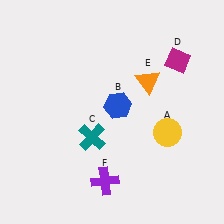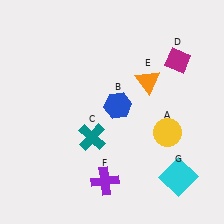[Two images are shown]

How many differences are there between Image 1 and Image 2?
There is 1 difference between the two images.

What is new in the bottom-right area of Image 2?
A cyan square (G) was added in the bottom-right area of Image 2.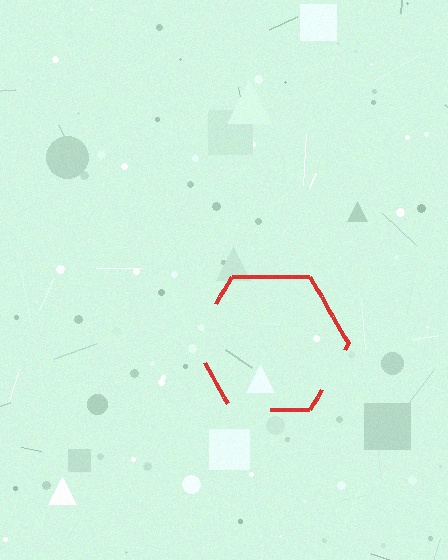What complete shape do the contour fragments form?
The contour fragments form a hexagon.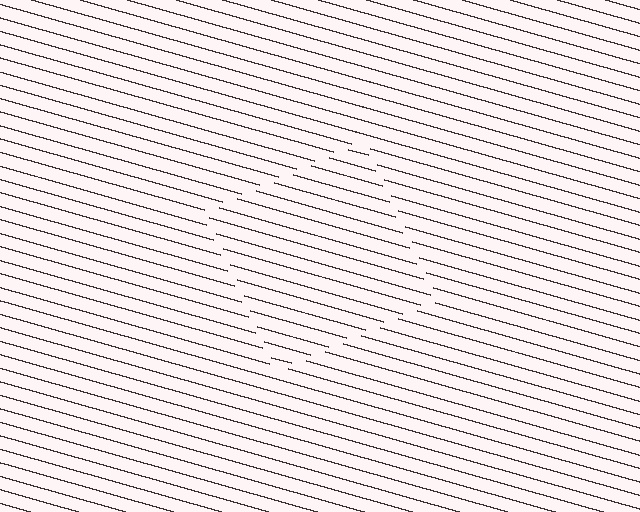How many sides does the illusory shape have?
4 sides — the line-ends trace a square.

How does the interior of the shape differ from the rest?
The interior of the shape contains the same grating, shifted by half a period — the contour is defined by the phase discontinuity where line-ends from the inner and outer gratings abut.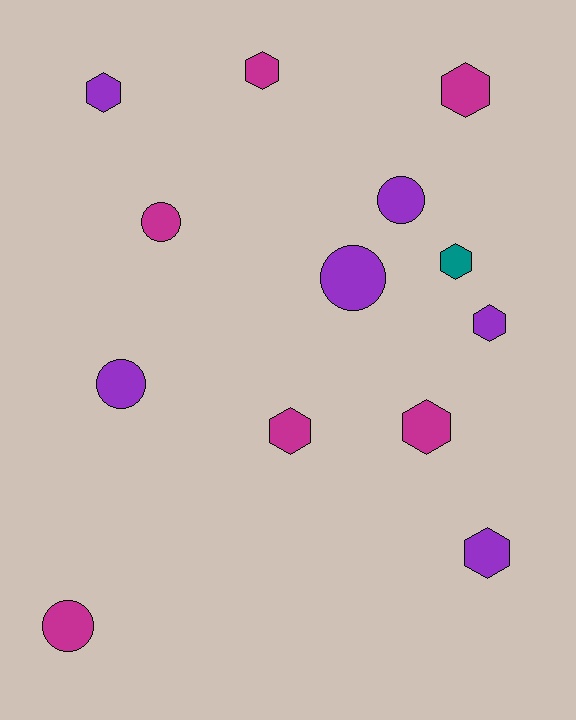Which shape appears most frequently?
Hexagon, with 8 objects.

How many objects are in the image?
There are 13 objects.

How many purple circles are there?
There are 3 purple circles.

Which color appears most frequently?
Magenta, with 6 objects.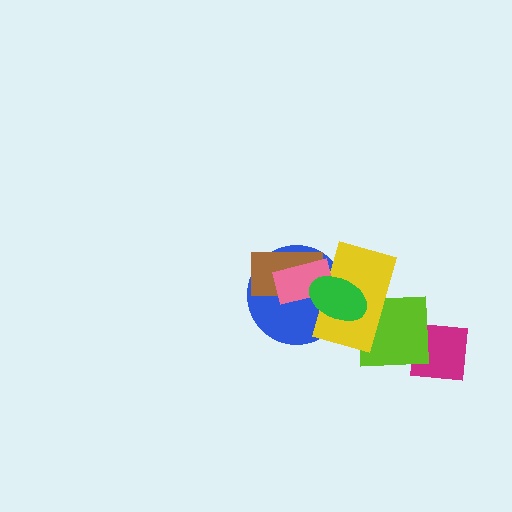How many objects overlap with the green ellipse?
5 objects overlap with the green ellipse.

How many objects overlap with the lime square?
3 objects overlap with the lime square.